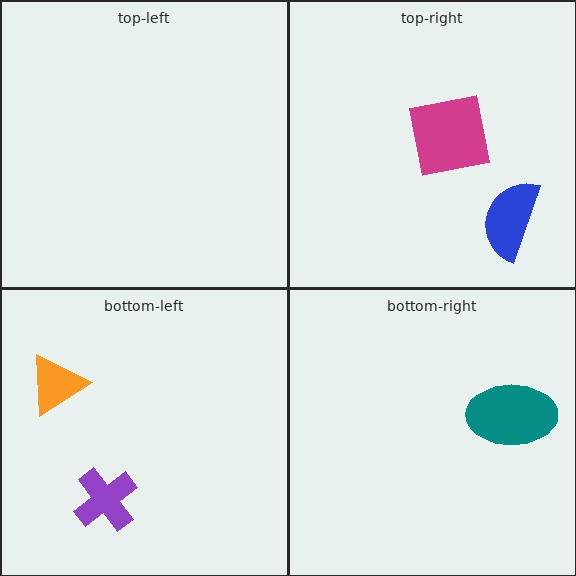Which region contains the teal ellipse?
The bottom-right region.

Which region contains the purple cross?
The bottom-left region.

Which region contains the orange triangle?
The bottom-left region.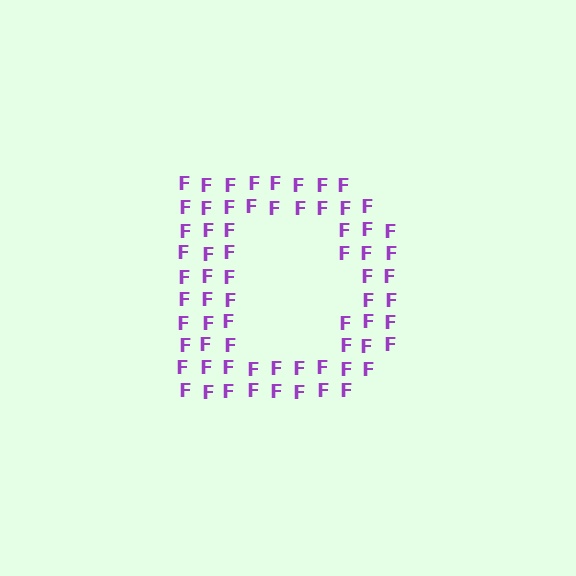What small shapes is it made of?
It is made of small letter F's.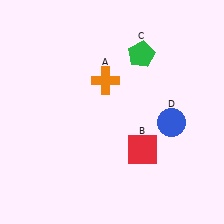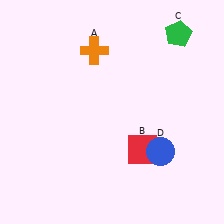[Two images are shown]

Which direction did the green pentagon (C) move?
The green pentagon (C) moved right.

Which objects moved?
The objects that moved are: the orange cross (A), the green pentagon (C), the blue circle (D).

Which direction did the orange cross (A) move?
The orange cross (A) moved up.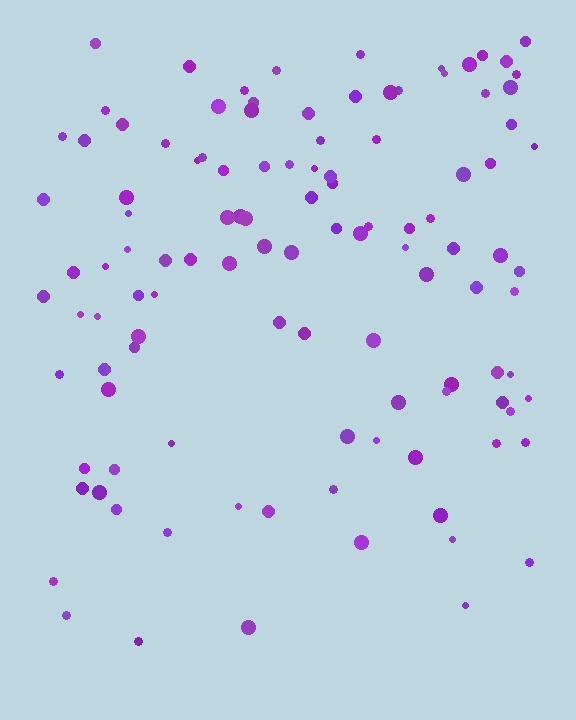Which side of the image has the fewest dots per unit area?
The bottom.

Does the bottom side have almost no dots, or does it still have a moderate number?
Still a moderate number, just noticeably fewer than the top.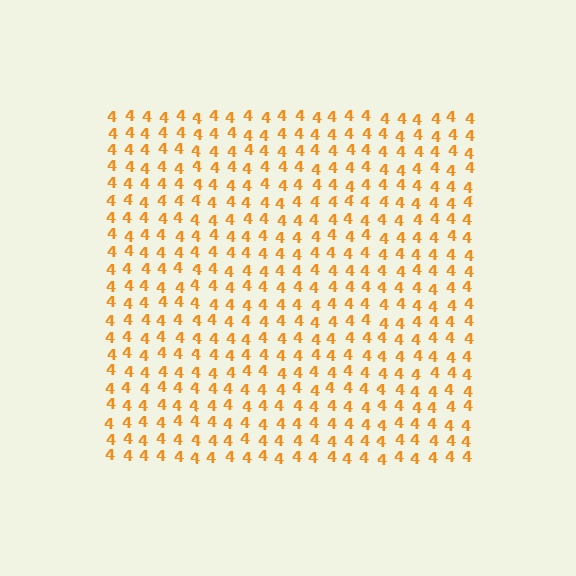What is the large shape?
The large shape is a square.